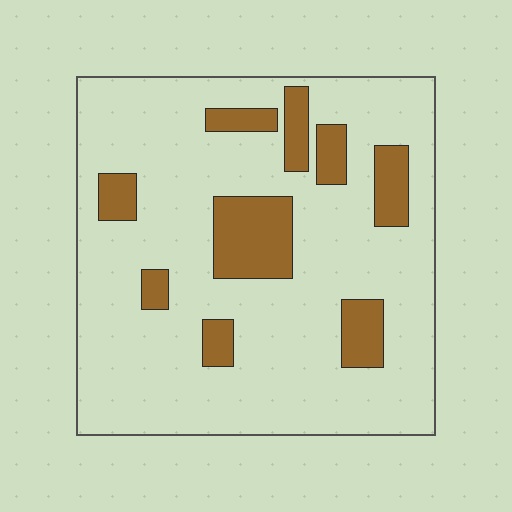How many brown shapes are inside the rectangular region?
9.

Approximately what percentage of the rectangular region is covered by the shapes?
Approximately 20%.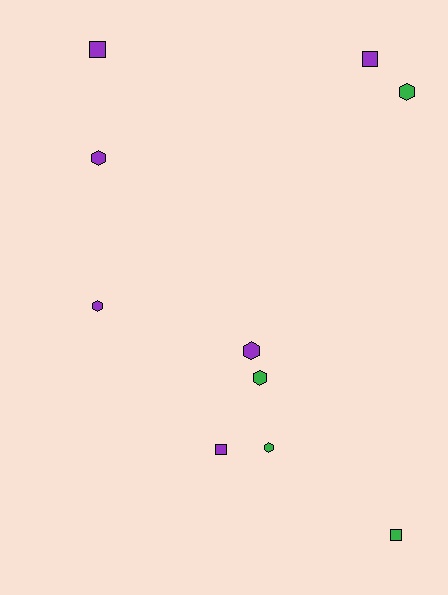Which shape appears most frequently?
Hexagon, with 6 objects.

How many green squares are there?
There is 1 green square.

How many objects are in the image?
There are 10 objects.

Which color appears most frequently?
Purple, with 6 objects.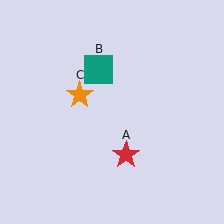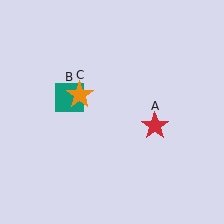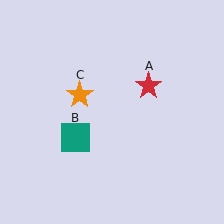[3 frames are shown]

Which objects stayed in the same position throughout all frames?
Orange star (object C) remained stationary.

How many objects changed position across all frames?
2 objects changed position: red star (object A), teal square (object B).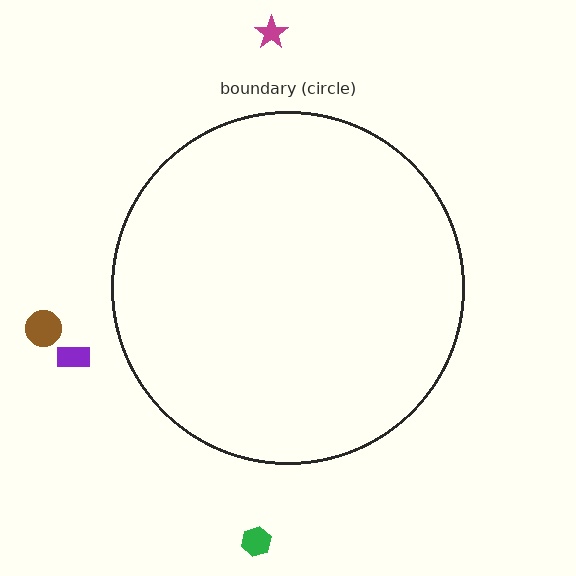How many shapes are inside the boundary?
0 inside, 4 outside.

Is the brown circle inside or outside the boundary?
Outside.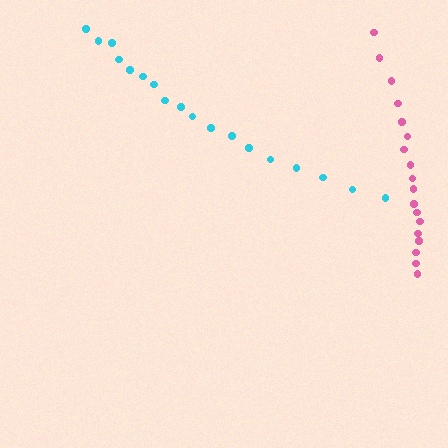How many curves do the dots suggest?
There are 2 distinct paths.